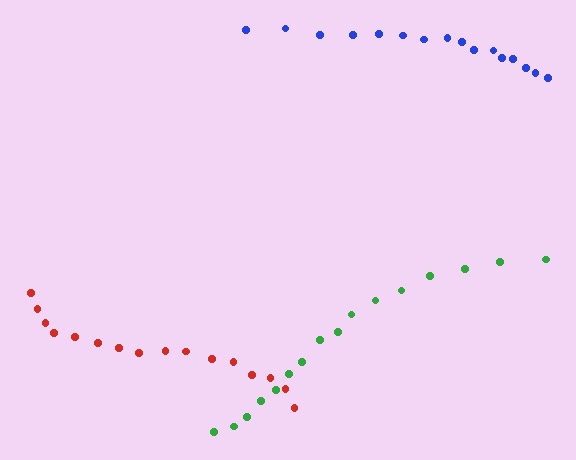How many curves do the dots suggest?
There are 3 distinct paths.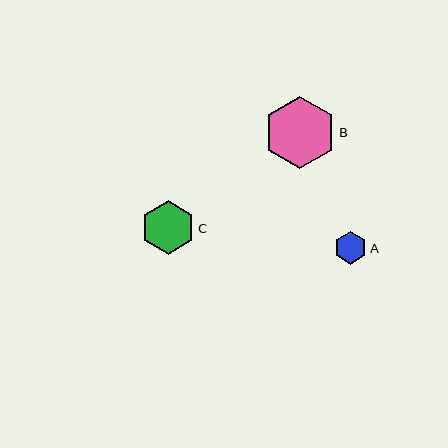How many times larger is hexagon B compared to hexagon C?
Hexagon B is approximately 1.4 times the size of hexagon C.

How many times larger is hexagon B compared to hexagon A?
Hexagon B is approximately 2.2 times the size of hexagon A.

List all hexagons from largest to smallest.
From largest to smallest: B, C, A.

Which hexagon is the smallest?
Hexagon A is the smallest with a size of approximately 33 pixels.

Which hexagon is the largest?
Hexagon B is the largest with a size of approximately 72 pixels.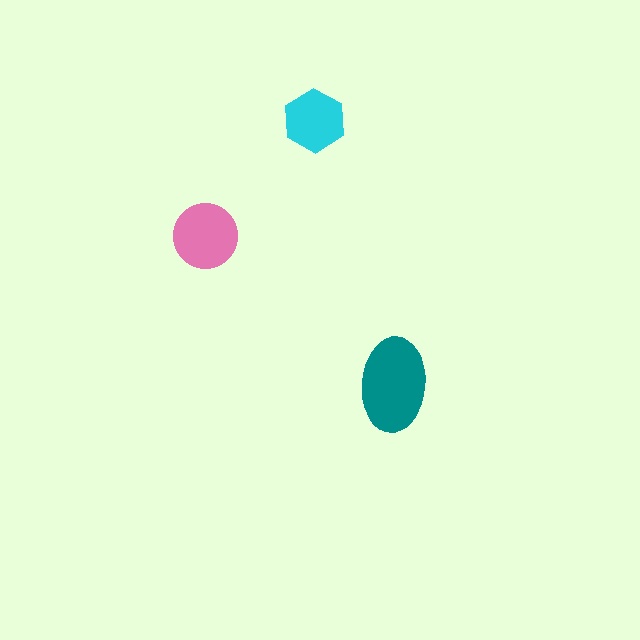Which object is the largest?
The teal ellipse.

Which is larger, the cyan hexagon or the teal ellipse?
The teal ellipse.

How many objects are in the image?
There are 3 objects in the image.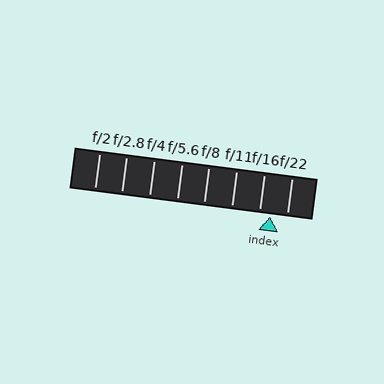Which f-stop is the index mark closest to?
The index mark is closest to f/16.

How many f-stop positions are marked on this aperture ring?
There are 8 f-stop positions marked.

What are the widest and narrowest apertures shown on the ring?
The widest aperture shown is f/2 and the narrowest is f/22.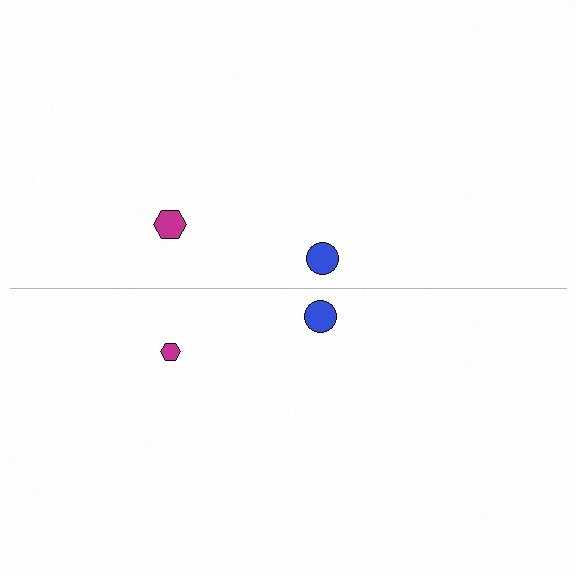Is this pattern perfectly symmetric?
No, the pattern is not perfectly symmetric. The magenta hexagon on the bottom side has a different size than its mirror counterpart.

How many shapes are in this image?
There are 4 shapes in this image.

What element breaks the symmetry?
The magenta hexagon on the bottom side has a different size than its mirror counterpart.